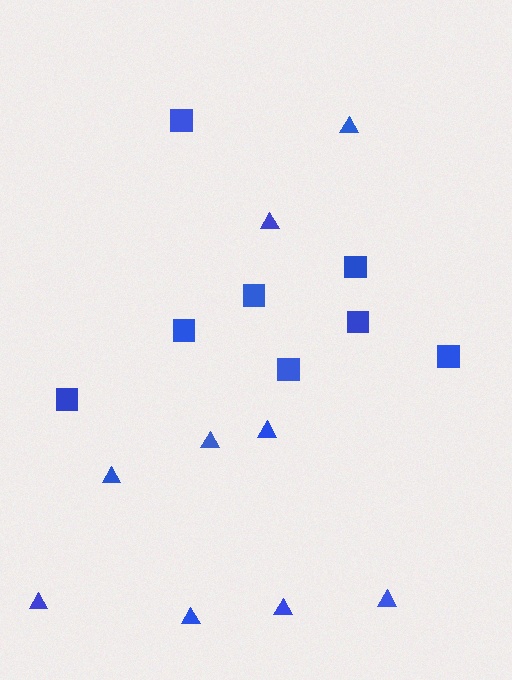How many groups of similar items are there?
There are 2 groups: one group of triangles (9) and one group of squares (8).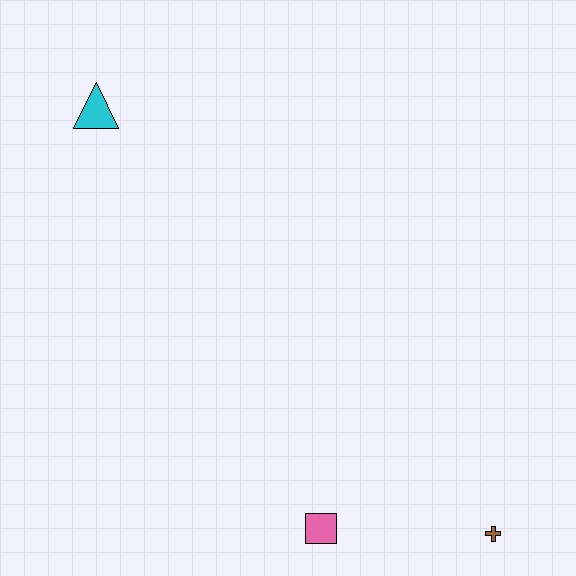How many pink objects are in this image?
There is 1 pink object.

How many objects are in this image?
There are 3 objects.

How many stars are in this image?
There are no stars.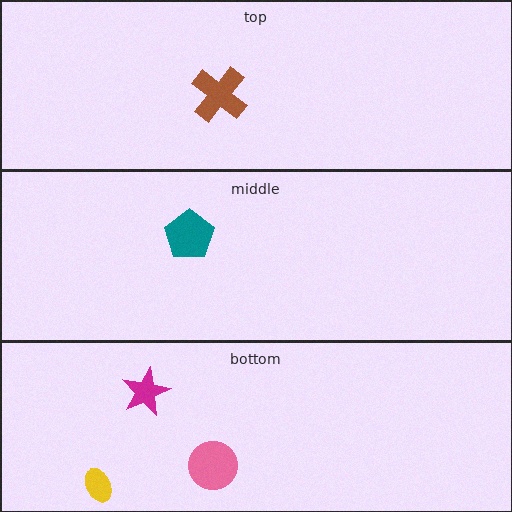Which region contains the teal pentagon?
The middle region.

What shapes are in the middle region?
The teal pentagon.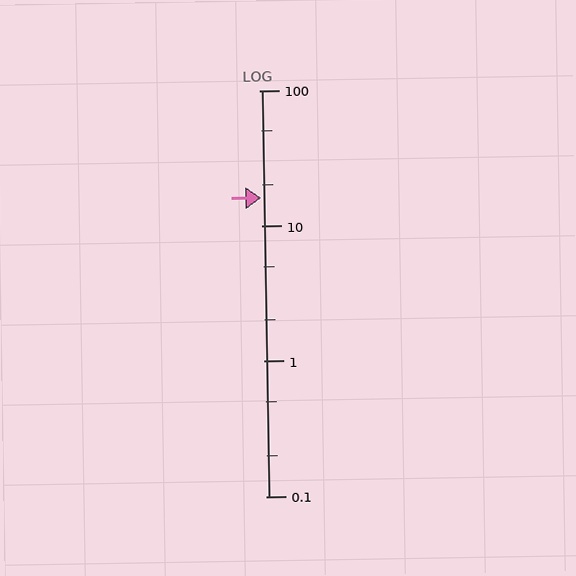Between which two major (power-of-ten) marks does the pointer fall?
The pointer is between 10 and 100.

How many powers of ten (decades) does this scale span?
The scale spans 3 decades, from 0.1 to 100.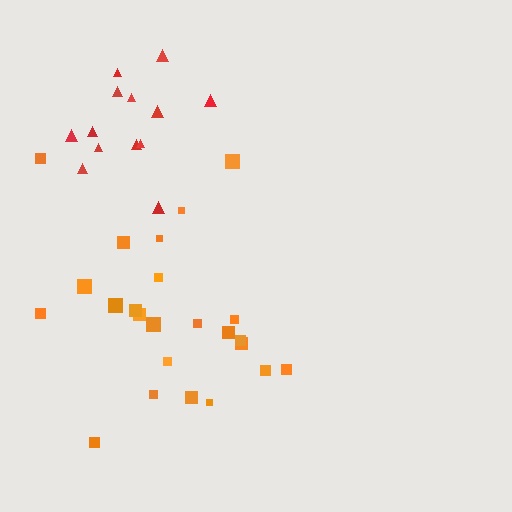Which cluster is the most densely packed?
Red.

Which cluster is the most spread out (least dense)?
Orange.